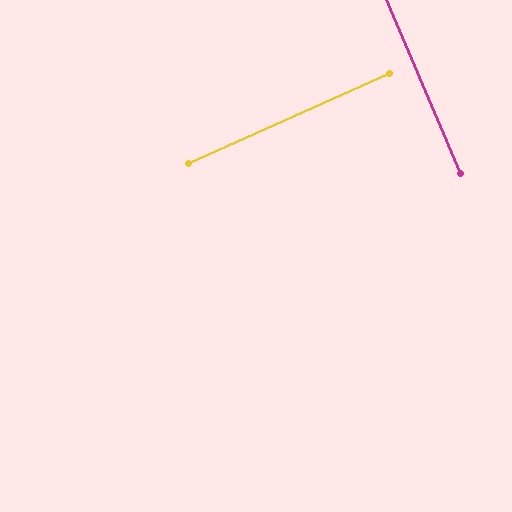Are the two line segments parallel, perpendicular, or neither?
Perpendicular — they meet at approximately 89°.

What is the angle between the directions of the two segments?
Approximately 89 degrees.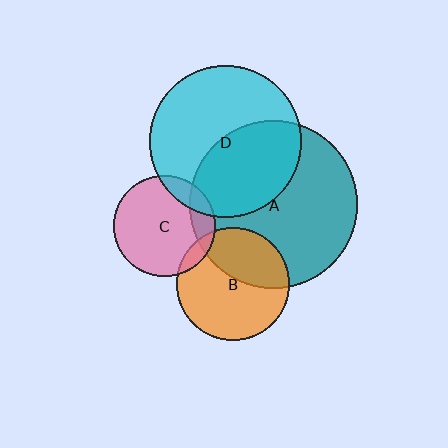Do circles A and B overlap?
Yes.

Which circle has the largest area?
Circle A (teal).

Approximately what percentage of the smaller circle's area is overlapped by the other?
Approximately 40%.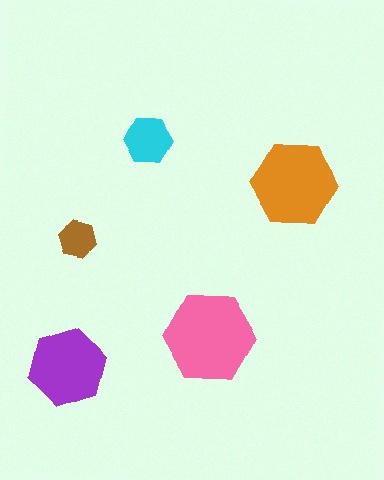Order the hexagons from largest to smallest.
the pink one, the orange one, the purple one, the cyan one, the brown one.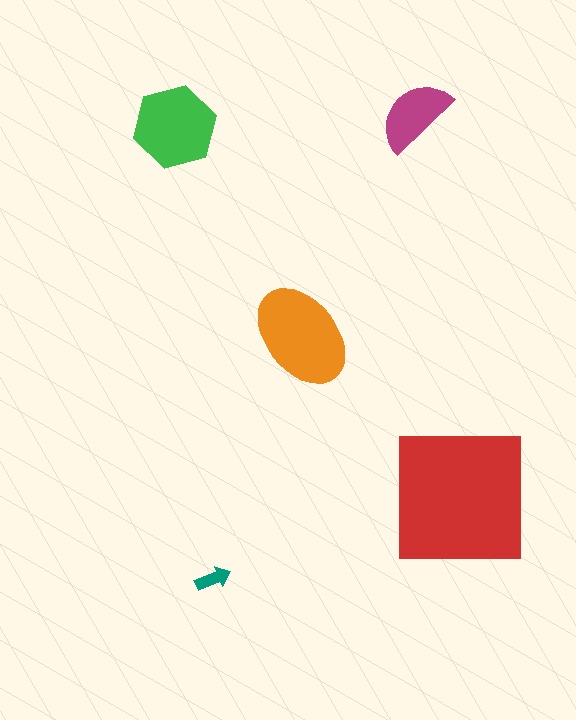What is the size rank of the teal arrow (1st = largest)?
5th.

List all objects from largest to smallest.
The red square, the orange ellipse, the green hexagon, the magenta semicircle, the teal arrow.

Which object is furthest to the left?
The green hexagon is leftmost.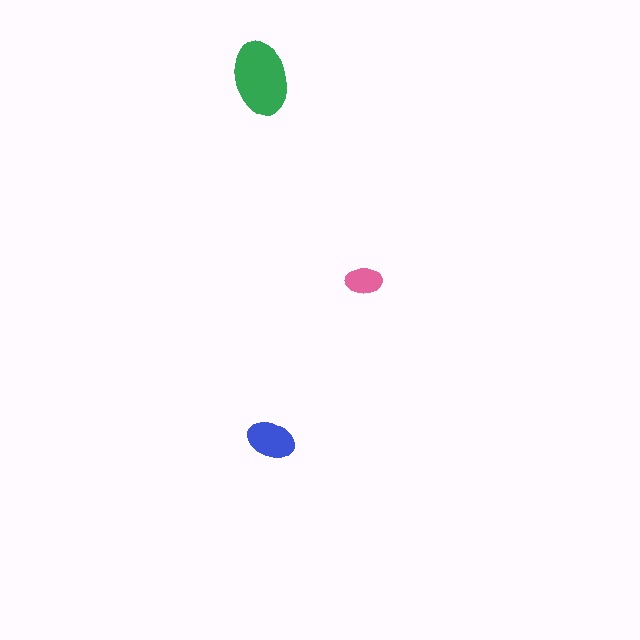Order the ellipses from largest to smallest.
the green one, the blue one, the pink one.